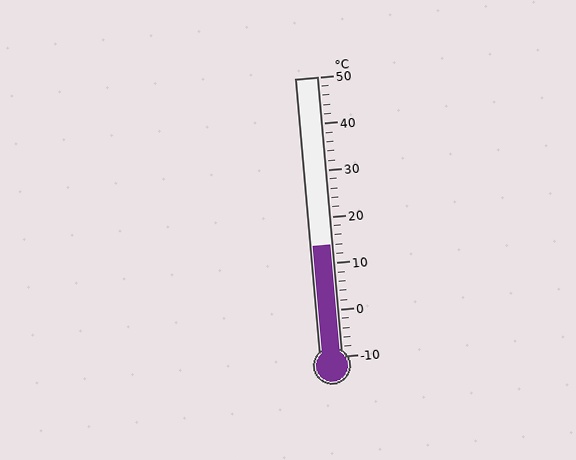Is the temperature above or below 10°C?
The temperature is above 10°C.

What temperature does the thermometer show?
The thermometer shows approximately 14°C.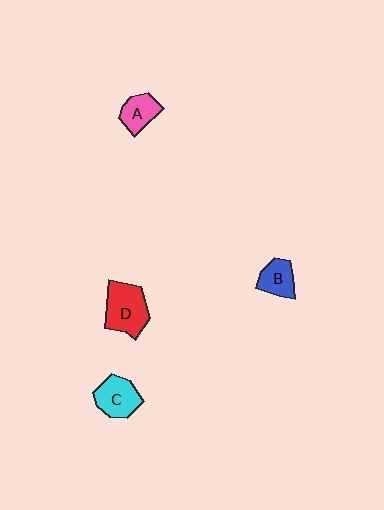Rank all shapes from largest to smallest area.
From largest to smallest: D (red), C (cyan), A (pink), B (blue).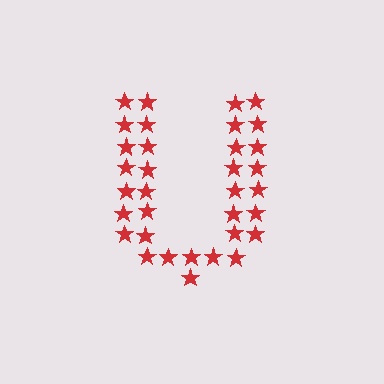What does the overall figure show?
The overall figure shows the letter U.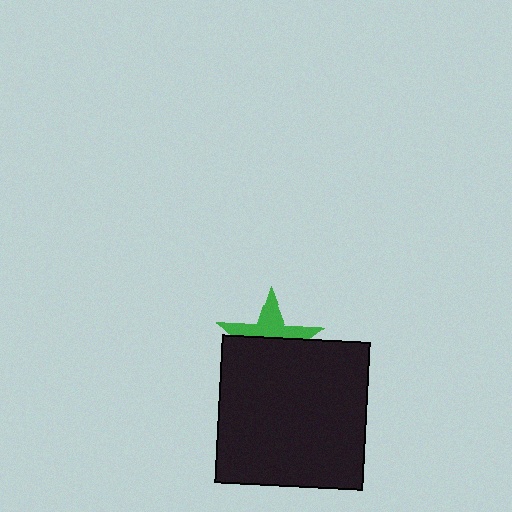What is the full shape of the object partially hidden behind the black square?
The partially hidden object is a green star.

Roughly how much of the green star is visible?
A small part of it is visible (roughly 42%).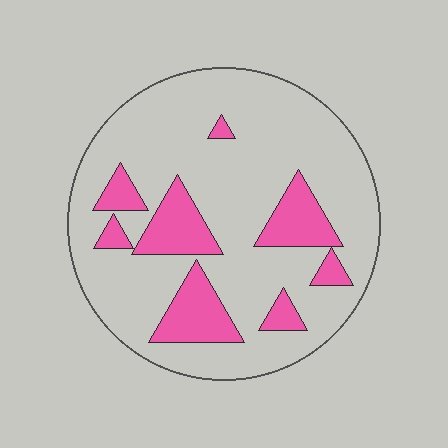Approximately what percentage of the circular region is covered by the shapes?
Approximately 20%.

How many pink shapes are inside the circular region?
8.